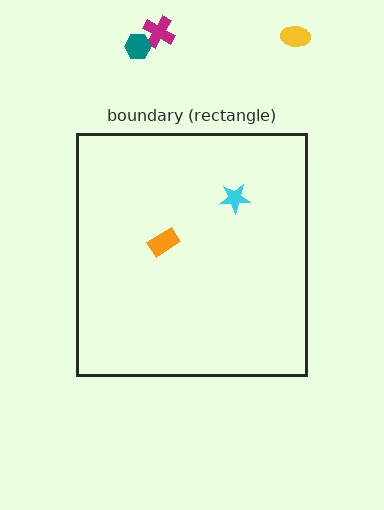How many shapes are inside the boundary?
2 inside, 3 outside.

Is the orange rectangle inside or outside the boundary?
Inside.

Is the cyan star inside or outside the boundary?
Inside.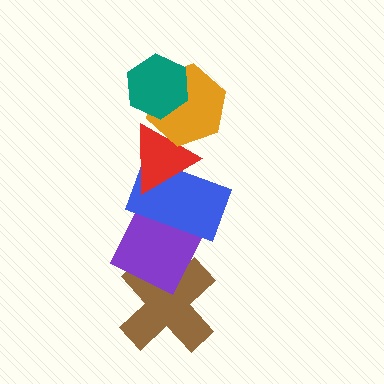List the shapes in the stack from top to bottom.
From top to bottom: the teal hexagon, the orange hexagon, the red triangle, the blue rectangle, the purple diamond, the brown cross.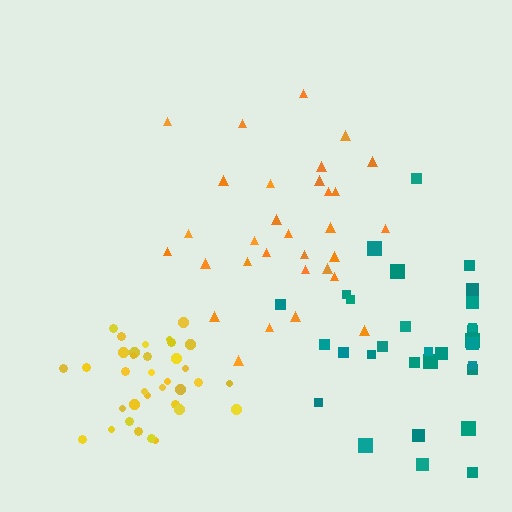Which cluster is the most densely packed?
Yellow.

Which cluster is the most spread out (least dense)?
Orange.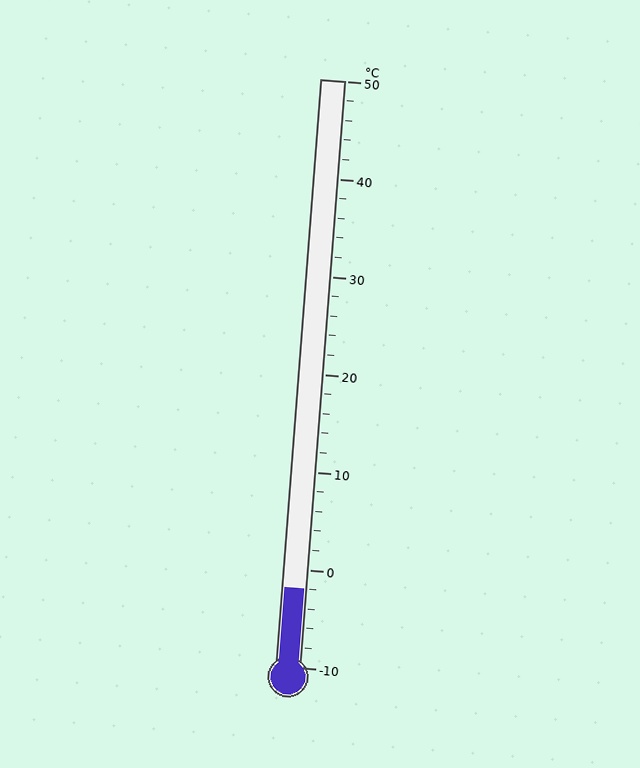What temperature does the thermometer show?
The thermometer shows approximately -2°C.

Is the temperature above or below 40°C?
The temperature is below 40°C.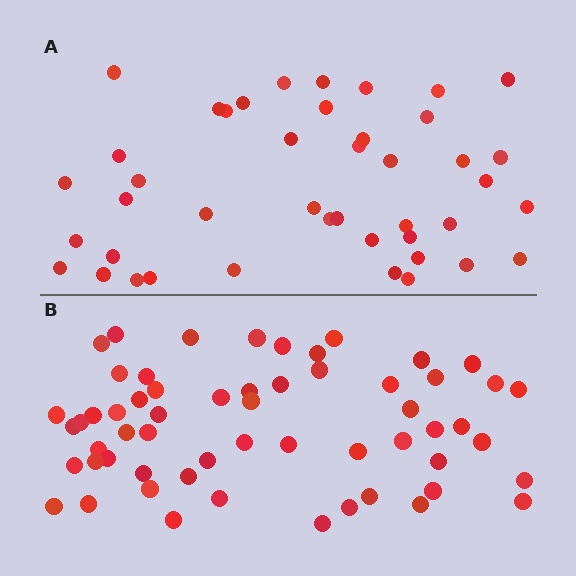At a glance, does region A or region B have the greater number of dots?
Region B (the bottom region) has more dots.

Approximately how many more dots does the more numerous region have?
Region B has approximately 15 more dots than region A.